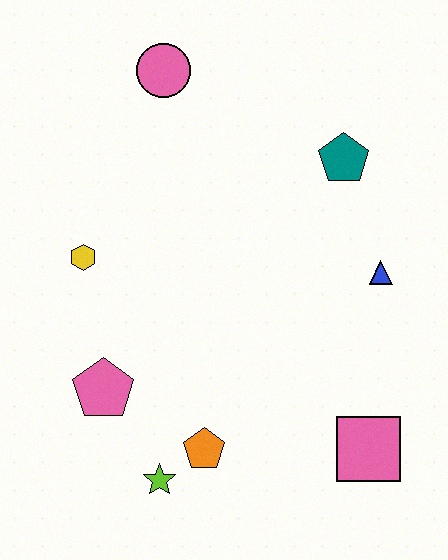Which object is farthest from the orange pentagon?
The pink circle is farthest from the orange pentagon.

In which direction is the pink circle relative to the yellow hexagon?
The pink circle is above the yellow hexagon.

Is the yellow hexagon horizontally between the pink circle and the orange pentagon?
No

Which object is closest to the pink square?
The orange pentagon is closest to the pink square.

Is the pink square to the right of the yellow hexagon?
Yes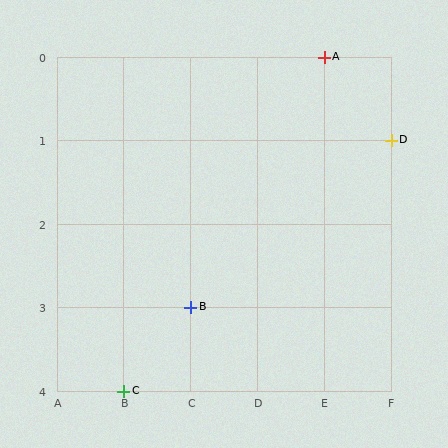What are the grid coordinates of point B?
Point B is at grid coordinates (C, 3).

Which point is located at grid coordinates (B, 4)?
Point C is at (B, 4).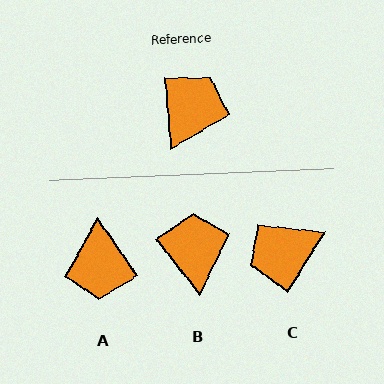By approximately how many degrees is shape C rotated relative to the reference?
Approximately 143 degrees counter-clockwise.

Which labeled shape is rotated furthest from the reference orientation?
A, about 149 degrees away.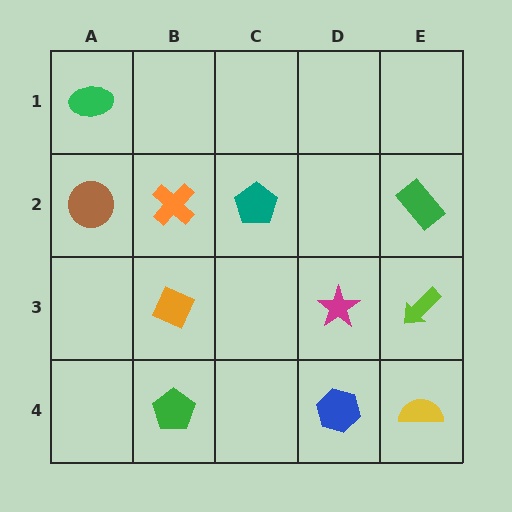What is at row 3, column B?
An orange diamond.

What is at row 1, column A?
A green ellipse.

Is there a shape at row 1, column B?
No, that cell is empty.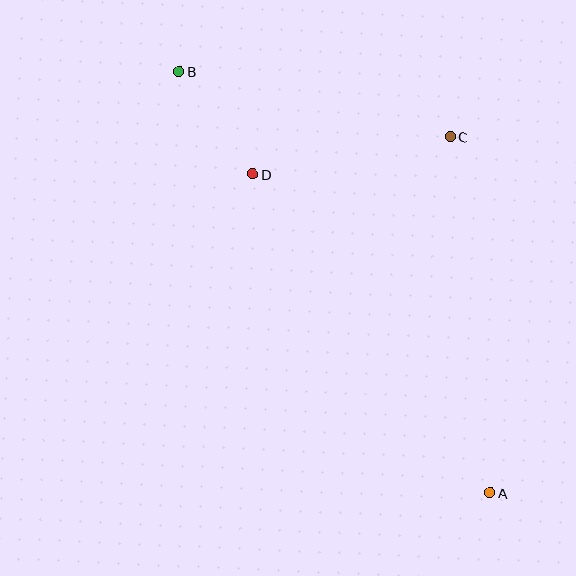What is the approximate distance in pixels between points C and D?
The distance between C and D is approximately 201 pixels.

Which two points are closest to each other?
Points B and D are closest to each other.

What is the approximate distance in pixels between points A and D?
The distance between A and D is approximately 397 pixels.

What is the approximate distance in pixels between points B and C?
The distance between B and C is approximately 279 pixels.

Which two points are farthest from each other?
Points A and B are farthest from each other.